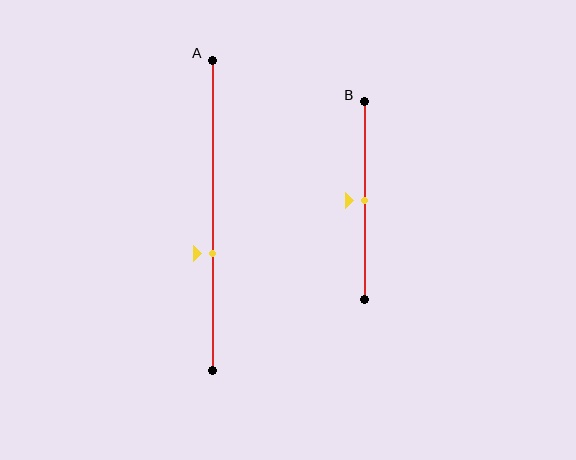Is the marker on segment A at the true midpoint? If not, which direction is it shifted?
No, the marker on segment A is shifted downward by about 12% of the segment length.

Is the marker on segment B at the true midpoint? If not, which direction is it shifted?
Yes, the marker on segment B is at the true midpoint.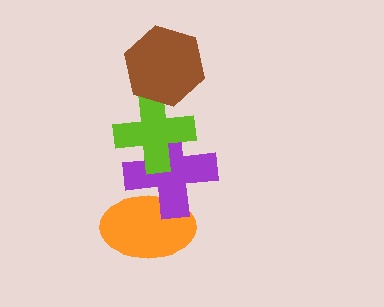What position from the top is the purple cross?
The purple cross is 3rd from the top.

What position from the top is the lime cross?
The lime cross is 2nd from the top.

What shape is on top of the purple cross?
The lime cross is on top of the purple cross.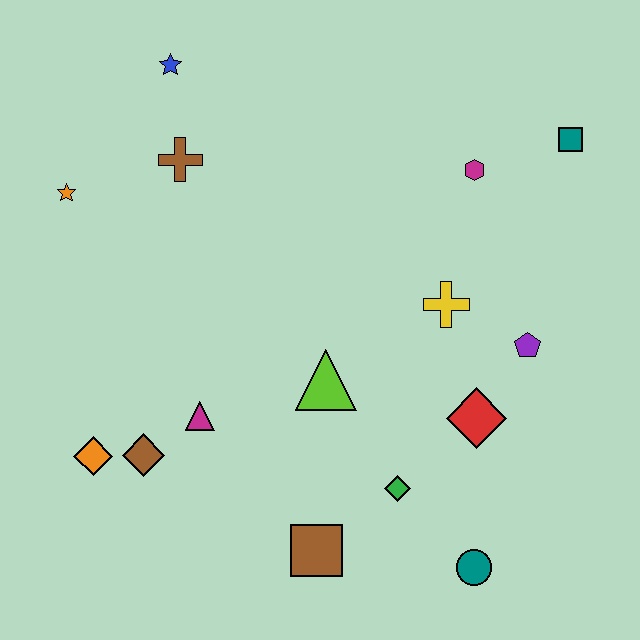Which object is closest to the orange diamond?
The brown diamond is closest to the orange diamond.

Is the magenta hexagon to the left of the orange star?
No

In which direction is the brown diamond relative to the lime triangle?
The brown diamond is to the left of the lime triangle.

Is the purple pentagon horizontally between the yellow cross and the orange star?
No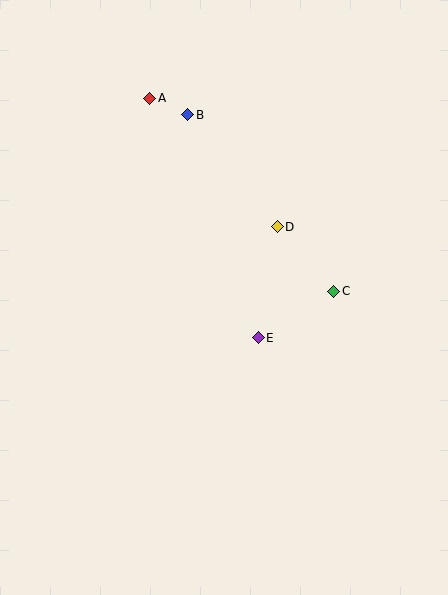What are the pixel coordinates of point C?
Point C is at (334, 291).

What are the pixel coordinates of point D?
Point D is at (277, 227).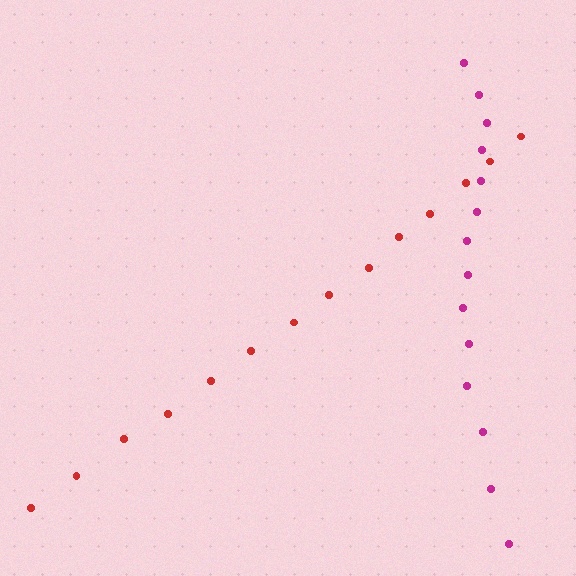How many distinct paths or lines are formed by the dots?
There are 2 distinct paths.